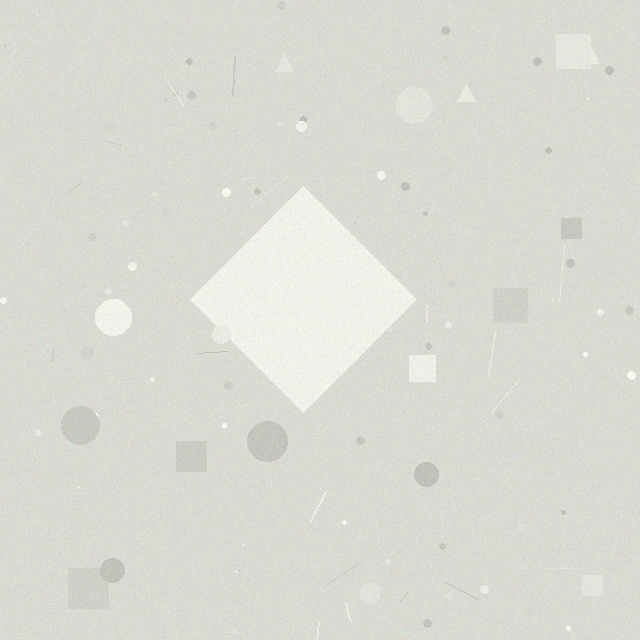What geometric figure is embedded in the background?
A diamond is embedded in the background.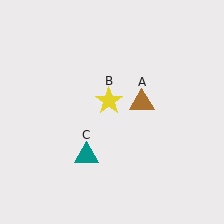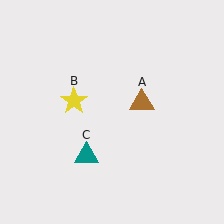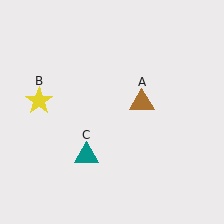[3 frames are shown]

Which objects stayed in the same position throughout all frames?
Brown triangle (object A) and teal triangle (object C) remained stationary.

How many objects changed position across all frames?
1 object changed position: yellow star (object B).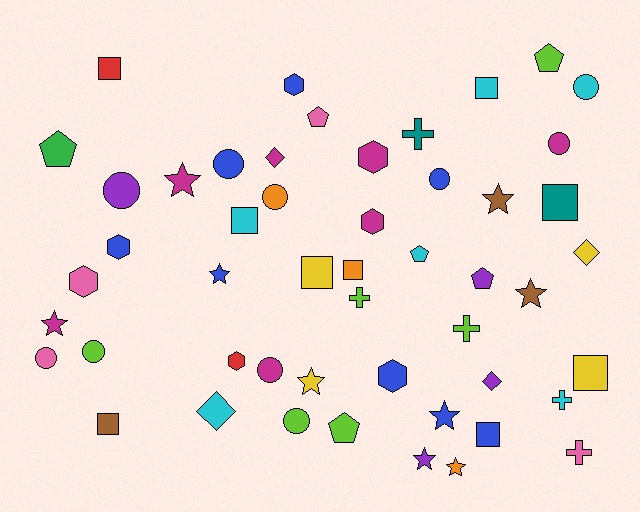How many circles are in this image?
There are 10 circles.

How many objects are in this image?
There are 50 objects.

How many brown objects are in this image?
There are 3 brown objects.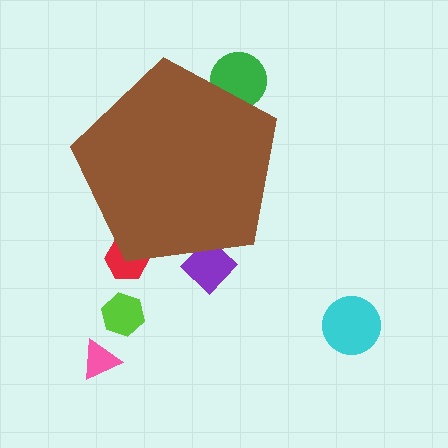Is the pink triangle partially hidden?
No, the pink triangle is fully visible.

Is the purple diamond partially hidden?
Yes, the purple diamond is partially hidden behind the brown pentagon.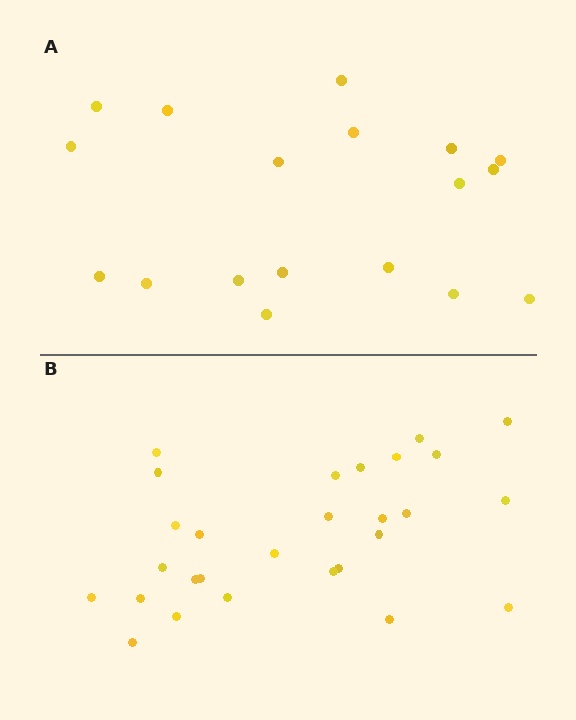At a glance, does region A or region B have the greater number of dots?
Region B (the bottom region) has more dots.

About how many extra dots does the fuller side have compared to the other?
Region B has roughly 10 or so more dots than region A.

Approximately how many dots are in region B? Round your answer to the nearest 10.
About 30 dots. (The exact count is 28, which rounds to 30.)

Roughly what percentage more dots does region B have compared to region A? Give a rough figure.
About 55% more.